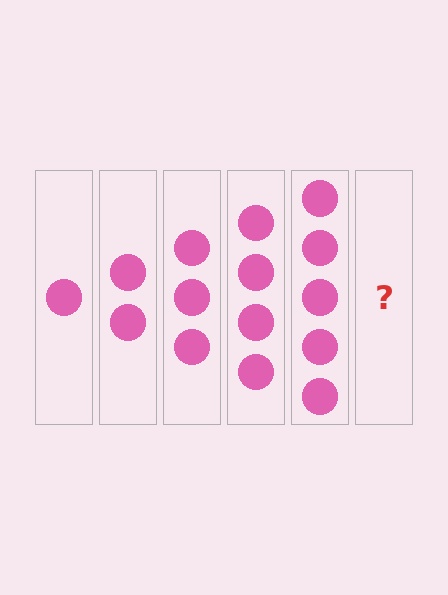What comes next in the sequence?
The next element should be 6 circles.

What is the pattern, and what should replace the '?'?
The pattern is that each step adds one more circle. The '?' should be 6 circles.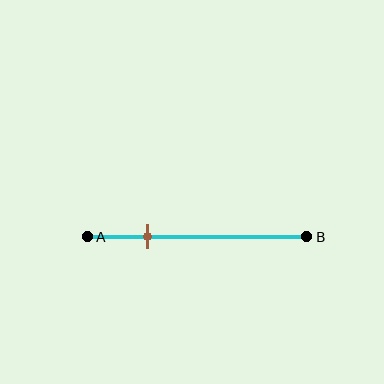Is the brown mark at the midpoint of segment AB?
No, the mark is at about 25% from A, not at the 50% midpoint.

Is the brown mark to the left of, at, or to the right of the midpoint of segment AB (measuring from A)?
The brown mark is to the left of the midpoint of segment AB.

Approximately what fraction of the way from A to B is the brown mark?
The brown mark is approximately 25% of the way from A to B.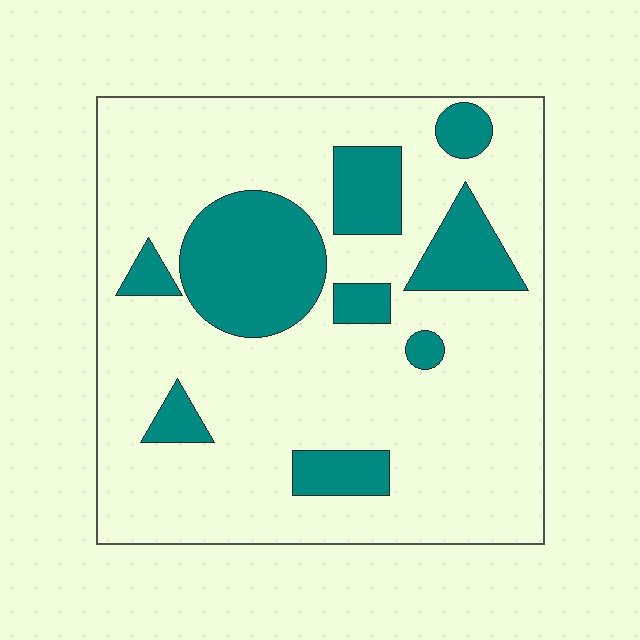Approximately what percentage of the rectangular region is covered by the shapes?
Approximately 25%.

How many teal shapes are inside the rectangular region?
9.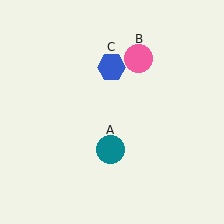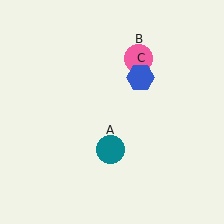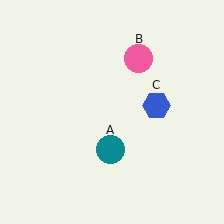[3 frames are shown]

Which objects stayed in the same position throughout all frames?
Teal circle (object A) and pink circle (object B) remained stationary.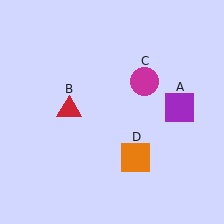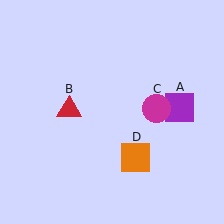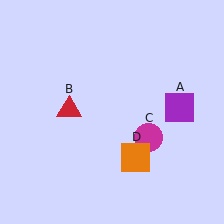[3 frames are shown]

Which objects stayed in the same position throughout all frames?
Purple square (object A) and red triangle (object B) and orange square (object D) remained stationary.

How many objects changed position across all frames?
1 object changed position: magenta circle (object C).